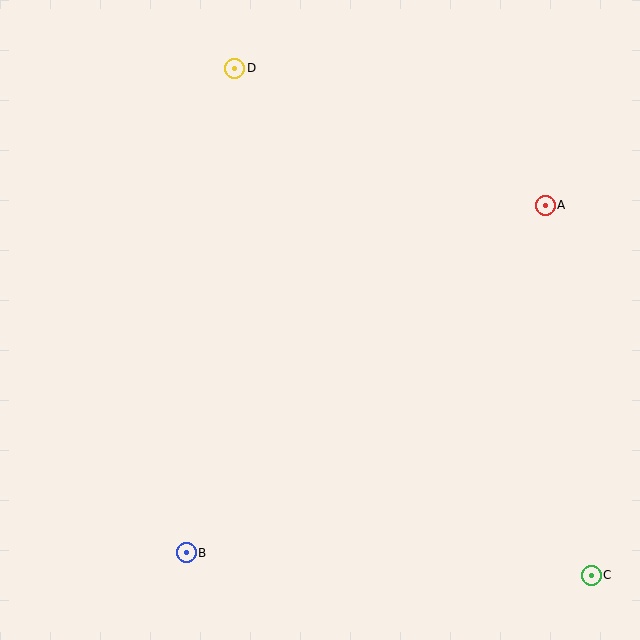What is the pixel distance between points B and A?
The distance between B and A is 499 pixels.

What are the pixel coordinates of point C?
Point C is at (591, 575).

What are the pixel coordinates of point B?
Point B is at (186, 553).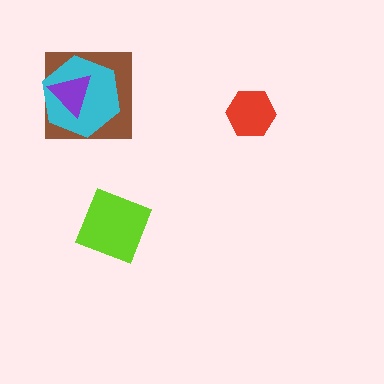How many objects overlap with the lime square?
0 objects overlap with the lime square.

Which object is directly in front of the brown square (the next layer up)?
The cyan hexagon is directly in front of the brown square.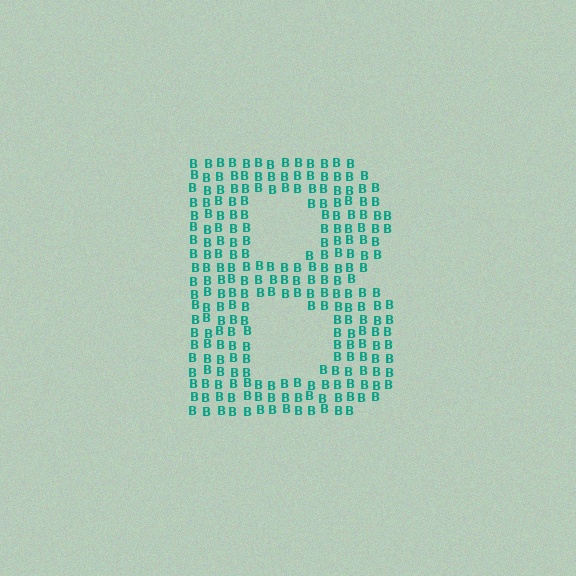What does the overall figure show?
The overall figure shows the letter B.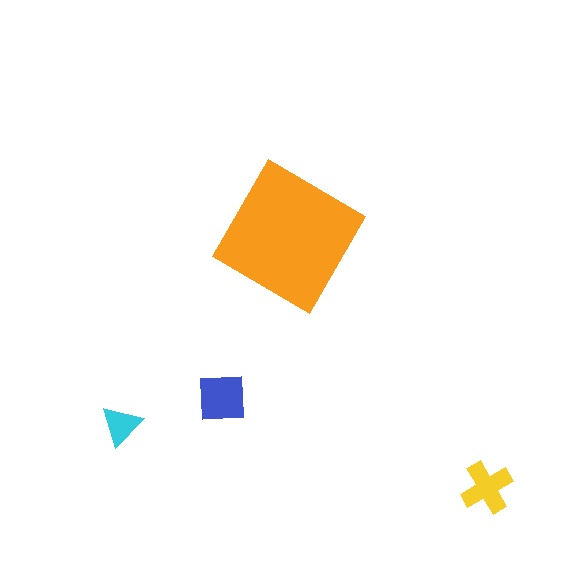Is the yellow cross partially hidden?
No, the yellow cross is fully visible.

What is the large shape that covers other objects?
An orange diamond.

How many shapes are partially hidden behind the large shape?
0 shapes are partially hidden.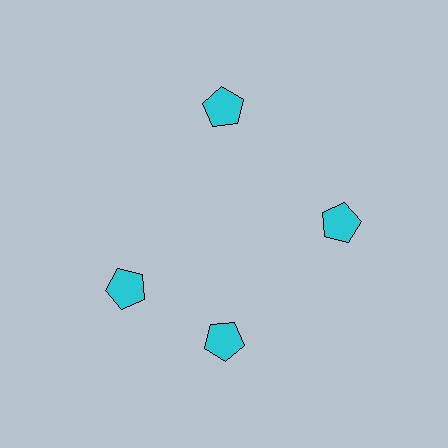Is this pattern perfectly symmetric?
No. The 4 cyan pentagons are arranged in a ring, but one element near the 9 o'clock position is rotated out of alignment along the ring, breaking the 4-fold rotational symmetry.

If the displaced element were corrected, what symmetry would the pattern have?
It would have 4-fold rotational symmetry — the pattern would map onto itself every 90 degrees.